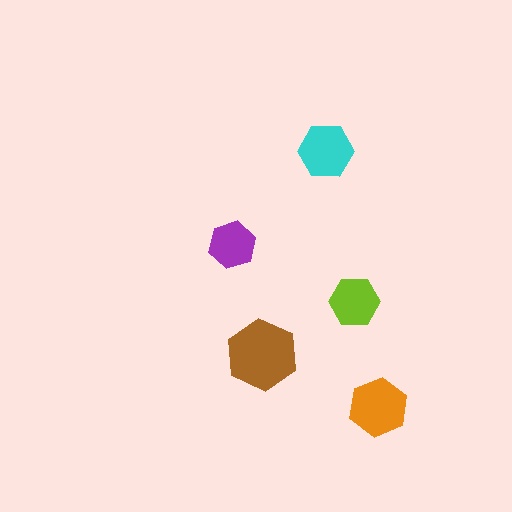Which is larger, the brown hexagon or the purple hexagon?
The brown one.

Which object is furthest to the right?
The orange hexagon is rightmost.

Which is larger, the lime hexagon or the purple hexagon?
The lime one.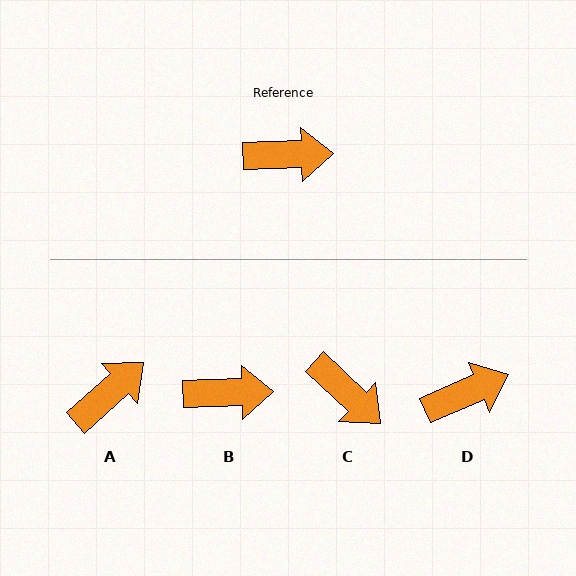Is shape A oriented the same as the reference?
No, it is off by about 41 degrees.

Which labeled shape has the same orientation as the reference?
B.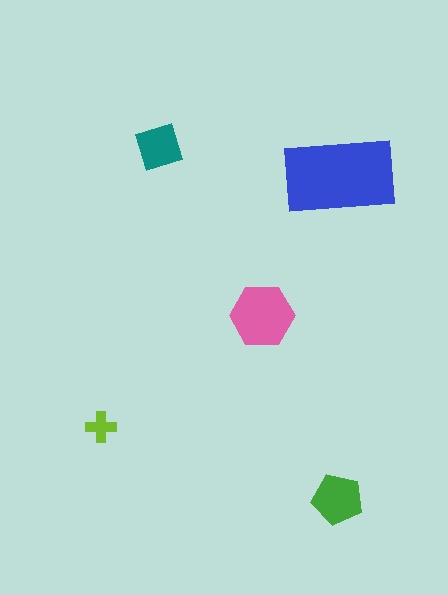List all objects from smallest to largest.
The lime cross, the teal square, the green pentagon, the pink hexagon, the blue rectangle.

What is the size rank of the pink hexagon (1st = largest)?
2nd.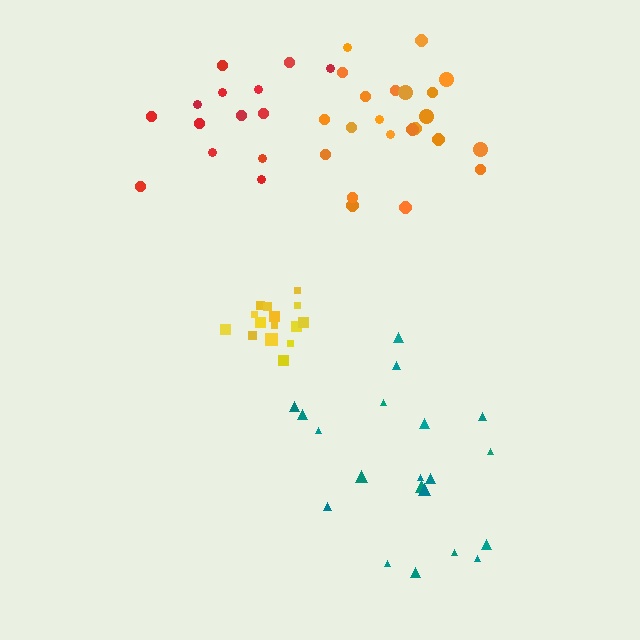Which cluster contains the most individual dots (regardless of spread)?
Orange (22).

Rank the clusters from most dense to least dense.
yellow, orange, red, teal.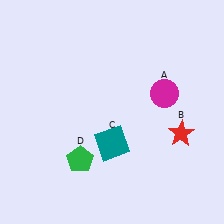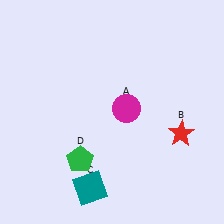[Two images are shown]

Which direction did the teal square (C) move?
The teal square (C) moved down.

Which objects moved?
The objects that moved are: the magenta circle (A), the teal square (C).